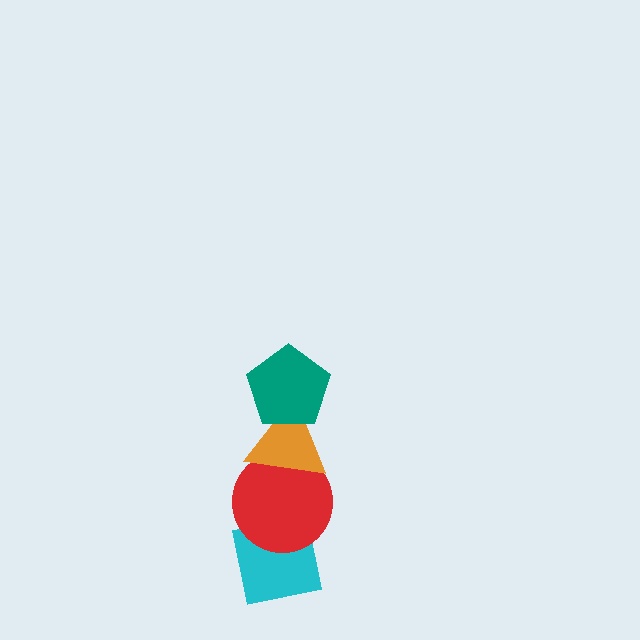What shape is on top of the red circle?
The orange triangle is on top of the red circle.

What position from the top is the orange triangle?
The orange triangle is 2nd from the top.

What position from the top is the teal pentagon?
The teal pentagon is 1st from the top.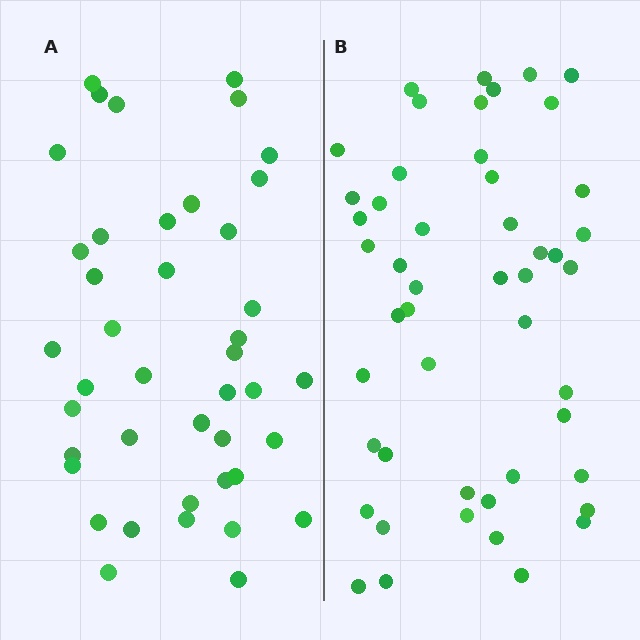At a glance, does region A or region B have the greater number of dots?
Region B (the right region) has more dots.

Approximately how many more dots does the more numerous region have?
Region B has roughly 8 or so more dots than region A.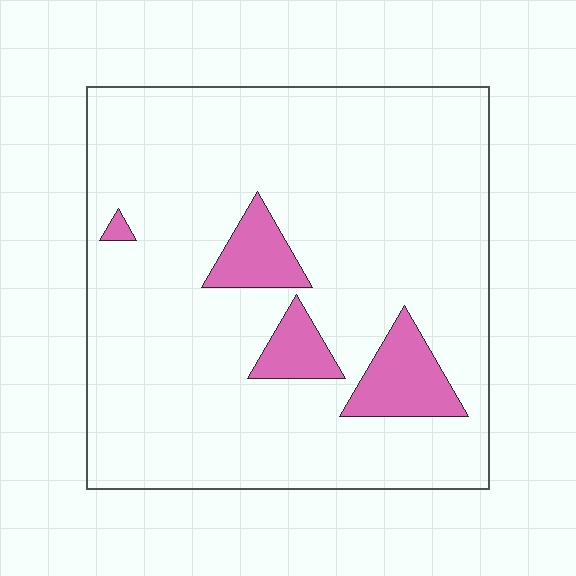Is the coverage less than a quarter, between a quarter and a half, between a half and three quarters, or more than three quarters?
Less than a quarter.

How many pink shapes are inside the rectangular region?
4.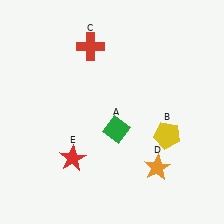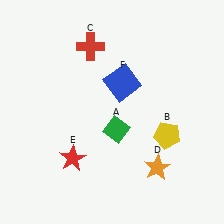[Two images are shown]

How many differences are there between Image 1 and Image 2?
There is 1 difference between the two images.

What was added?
A blue square (F) was added in Image 2.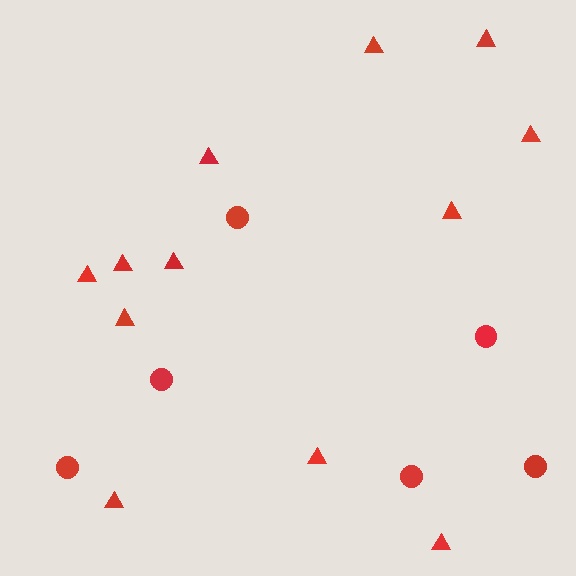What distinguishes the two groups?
There are 2 groups: one group of triangles (12) and one group of circles (6).